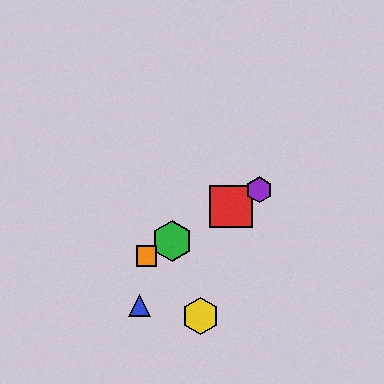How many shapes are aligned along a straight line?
4 shapes (the red square, the green hexagon, the purple hexagon, the orange square) are aligned along a straight line.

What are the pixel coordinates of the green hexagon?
The green hexagon is at (172, 241).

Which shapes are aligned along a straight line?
The red square, the green hexagon, the purple hexagon, the orange square are aligned along a straight line.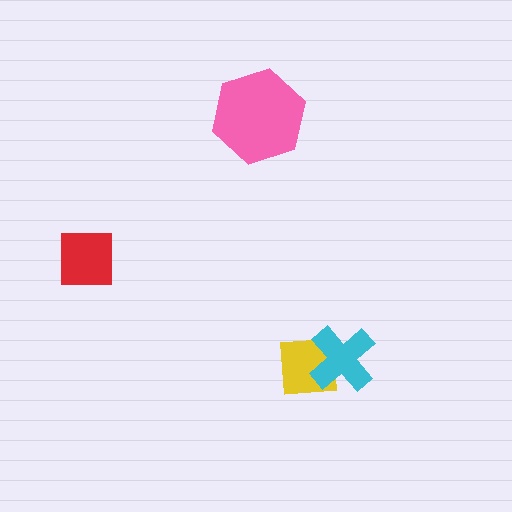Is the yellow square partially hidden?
Yes, it is partially covered by another shape.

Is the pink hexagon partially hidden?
No, no other shape covers it.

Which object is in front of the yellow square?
The cyan cross is in front of the yellow square.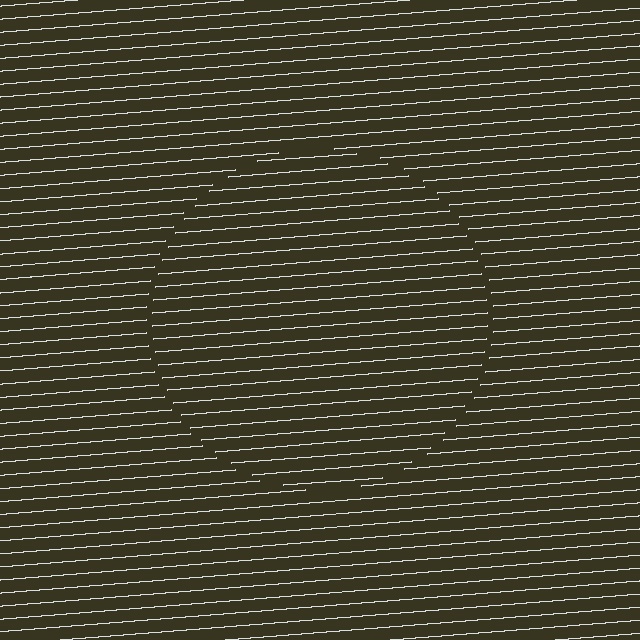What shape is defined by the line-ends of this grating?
An illusory circle. The interior of the shape contains the same grating, shifted by half a period — the contour is defined by the phase discontinuity where line-ends from the inner and outer gratings abut.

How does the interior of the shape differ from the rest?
The interior of the shape contains the same grating, shifted by half a period — the contour is defined by the phase discontinuity where line-ends from the inner and outer gratings abut.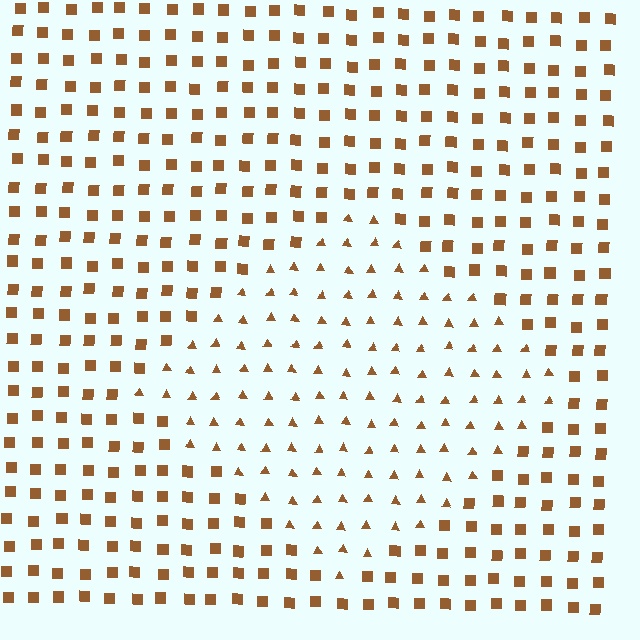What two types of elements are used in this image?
The image uses triangles inside the diamond region and squares outside it.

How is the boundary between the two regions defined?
The boundary is defined by a change in element shape: triangles inside vs. squares outside. All elements share the same color and spacing.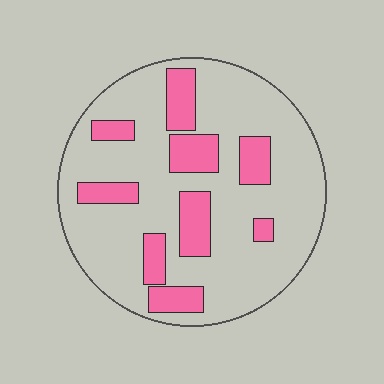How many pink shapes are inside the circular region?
9.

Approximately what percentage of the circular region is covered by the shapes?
Approximately 25%.